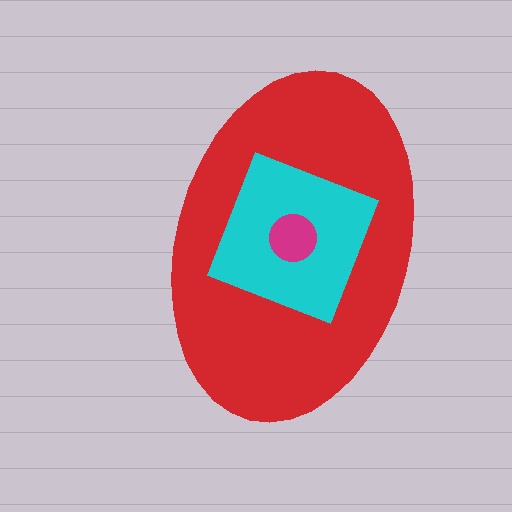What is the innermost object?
The magenta circle.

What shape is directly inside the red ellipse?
The cyan diamond.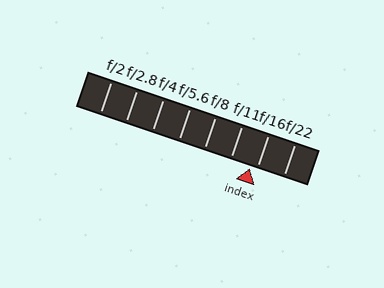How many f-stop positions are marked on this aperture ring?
There are 8 f-stop positions marked.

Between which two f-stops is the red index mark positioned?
The index mark is between f/11 and f/16.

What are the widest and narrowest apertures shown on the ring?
The widest aperture shown is f/2 and the narrowest is f/22.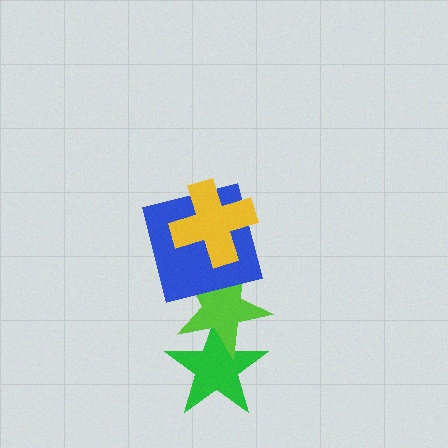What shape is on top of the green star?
The lime star is on top of the green star.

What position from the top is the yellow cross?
The yellow cross is 1st from the top.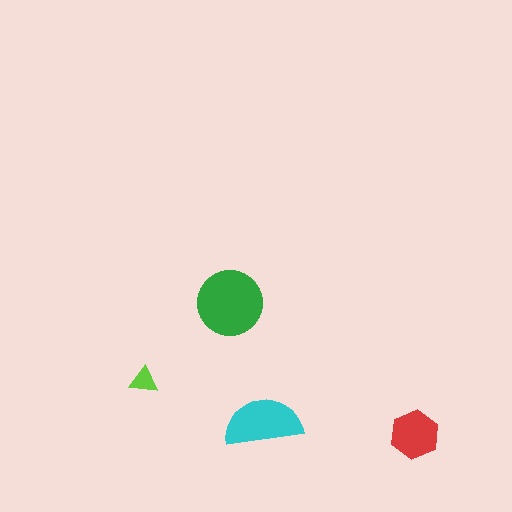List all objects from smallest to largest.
The lime triangle, the red hexagon, the cyan semicircle, the green circle.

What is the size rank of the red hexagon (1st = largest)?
3rd.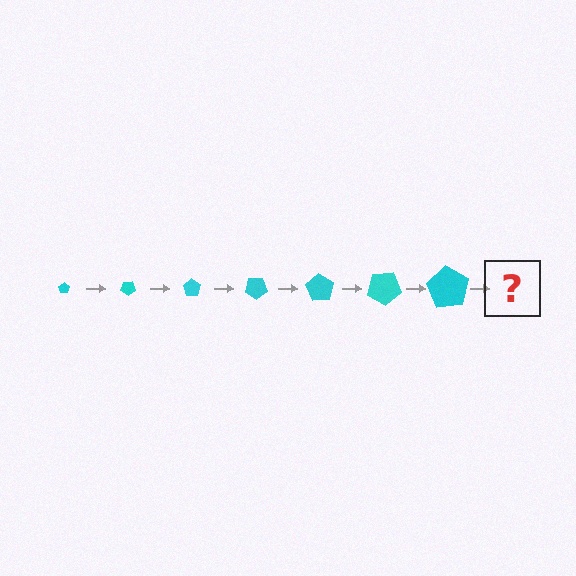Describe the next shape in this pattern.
It should be a pentagon, larger than the previous one and rotated 245 degrees from the start.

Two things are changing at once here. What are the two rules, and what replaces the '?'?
The two rules are that the pentagon grows larger each step and it rotates 35 degrees each step. The '?' should be a pentagon, larger than the previous one and rotated 245 degrees from the start.